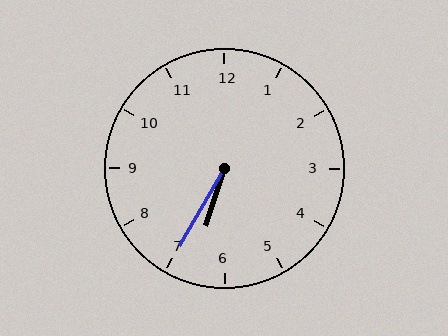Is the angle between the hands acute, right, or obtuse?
It is acute.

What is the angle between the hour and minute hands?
Approximately 12 degrees.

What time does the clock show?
6:35.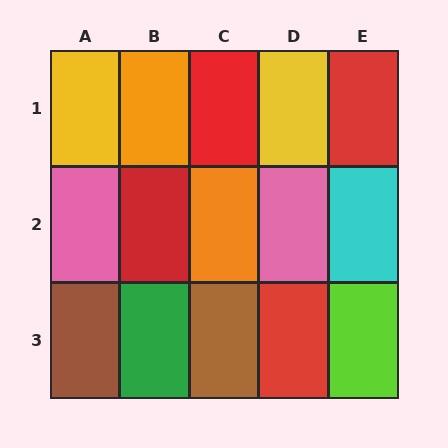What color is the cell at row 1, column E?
Red.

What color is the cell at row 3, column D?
Red.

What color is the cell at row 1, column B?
Orange.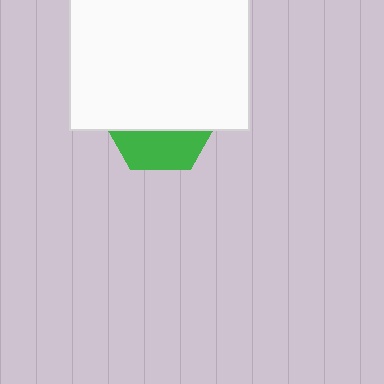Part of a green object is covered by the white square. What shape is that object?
It is a hexagon.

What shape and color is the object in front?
The object in front is a white square.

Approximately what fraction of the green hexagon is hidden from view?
Roughly 67% of the green hexagon is hidden behind the white square.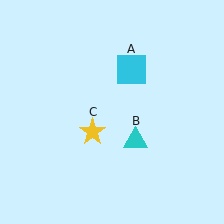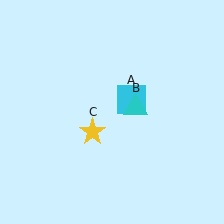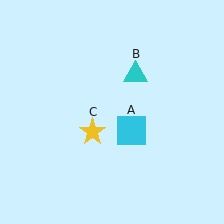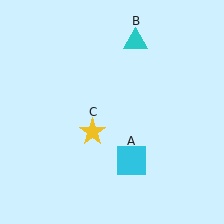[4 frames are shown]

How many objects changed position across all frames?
2 objects changed position: cyan square (object A), cyan triangle (object B).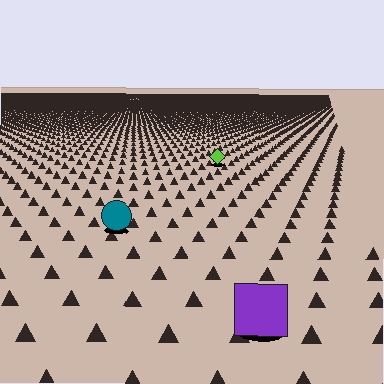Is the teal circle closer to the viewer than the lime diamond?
Yes. The teal circle is closer — you can tell from the texture gradient: the ground texture is coarser near it.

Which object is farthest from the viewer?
The lime diamond is farthest from the viewer. It appears smaller and the ground texture around it is denser.